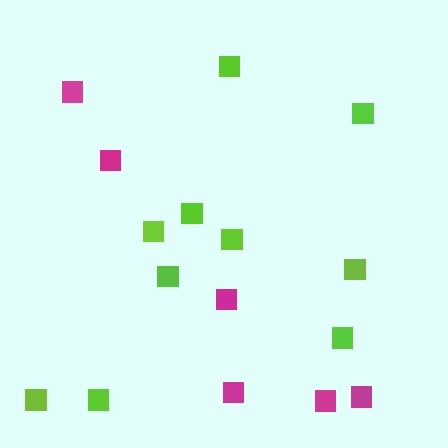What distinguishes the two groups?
There are 2 groups: one group of magenta squares (6) and one group of lime squares (10).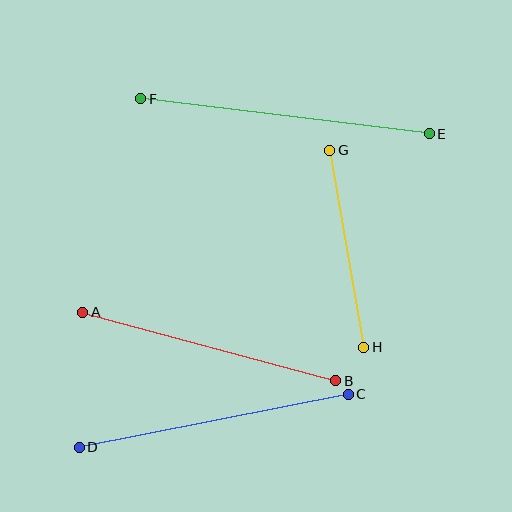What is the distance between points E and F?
The distance is approximately 290 pixels.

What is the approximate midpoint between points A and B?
The midpoint is at approximately (209, 346) pixels.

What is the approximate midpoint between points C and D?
The midpoint is at approximately (214, 421) pixels.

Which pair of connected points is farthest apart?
Points E and F are farthest apart.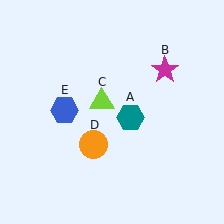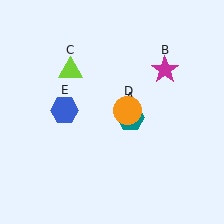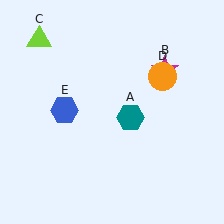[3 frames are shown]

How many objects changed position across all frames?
2 objects changed position: lime triangle (object C), orange circle (object D).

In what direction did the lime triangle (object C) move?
The lime triangle (object C) moved up and to the left.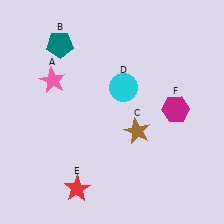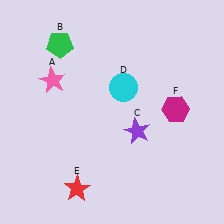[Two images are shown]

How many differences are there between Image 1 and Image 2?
There are 2 differences between the two images.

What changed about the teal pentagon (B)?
In Image 1, B is teal. In Image 2, it changed to green.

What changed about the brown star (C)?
In Image 1, C is brown. In Image 2, it changed to purple.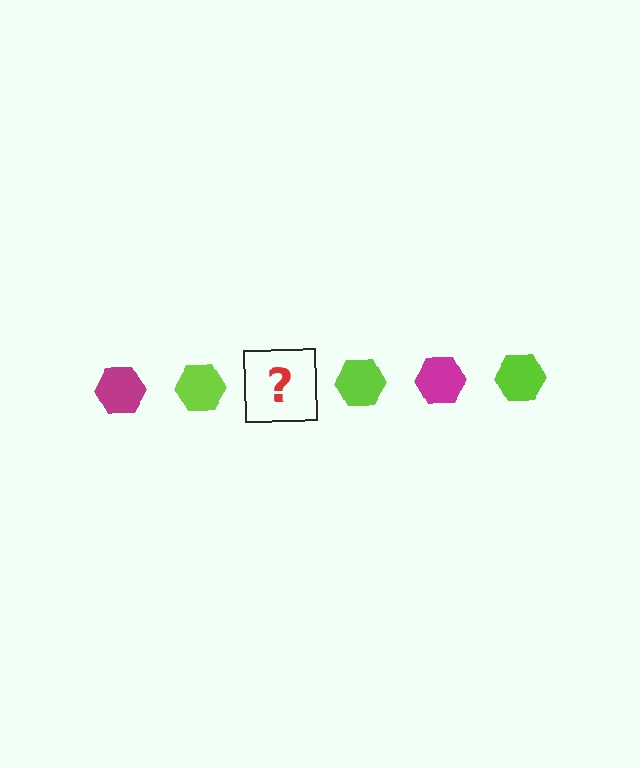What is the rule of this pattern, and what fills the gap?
The rule is that the pattern cycles through magenta, lime hexagons. The gap should be filled with a magenta hexagon.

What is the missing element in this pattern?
The missing element is a magenta hexagon.